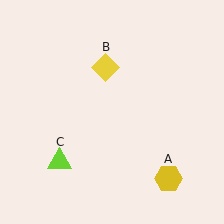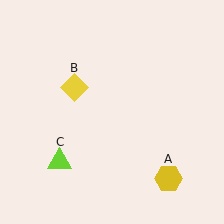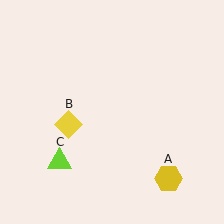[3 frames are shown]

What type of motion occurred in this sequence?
The yellow diamond (object B) rotated counterclockwise around the center of the scene.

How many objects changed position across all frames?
1 object changed position: yellow diamond (object B).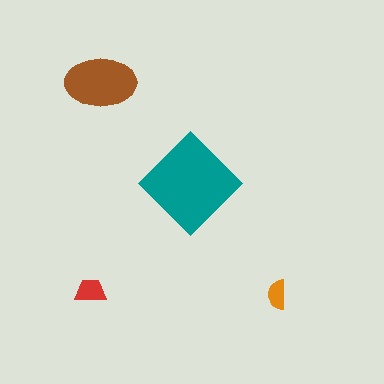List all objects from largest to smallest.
The teal diamond, the brown ellipse, the red trapezoid, the orange semicircle.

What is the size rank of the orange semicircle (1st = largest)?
4th.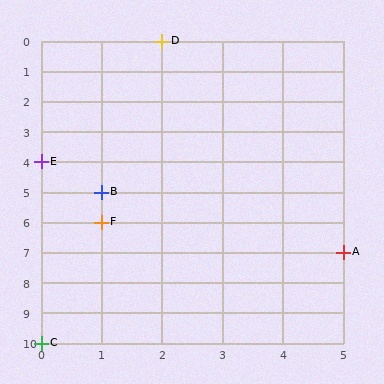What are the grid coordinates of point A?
Point A is at grid coordinates (5, 7).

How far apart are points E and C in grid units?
Points E and C are 6 rows apart.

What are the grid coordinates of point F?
Point F is at grid coordinates (1, 6).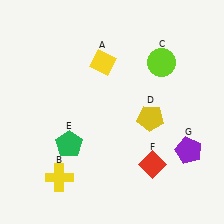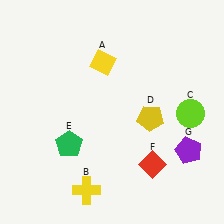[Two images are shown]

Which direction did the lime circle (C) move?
The lime circle (C) moved down.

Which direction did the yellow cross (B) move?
The yellow cross (B) moved right.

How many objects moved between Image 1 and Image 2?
2 objects moved between the two images.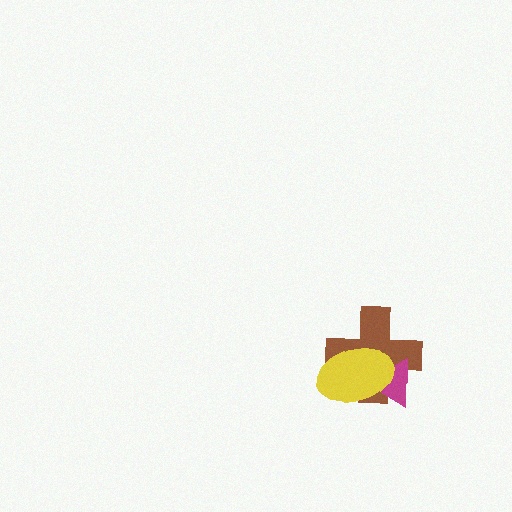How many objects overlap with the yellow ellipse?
2 objects overlap with the yellow ellipse.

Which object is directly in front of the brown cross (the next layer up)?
The magenta triangle is directly in front of the brown cross.